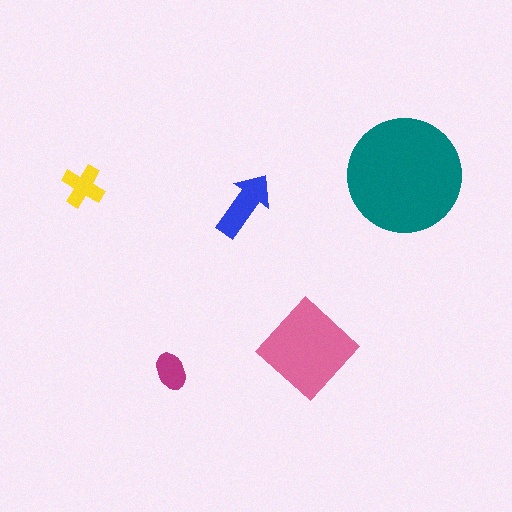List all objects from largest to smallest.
The teal circle, the pink diamond, the blue arrow, the yellow cross, the magenta ellipse.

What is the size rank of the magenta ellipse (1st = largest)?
5th.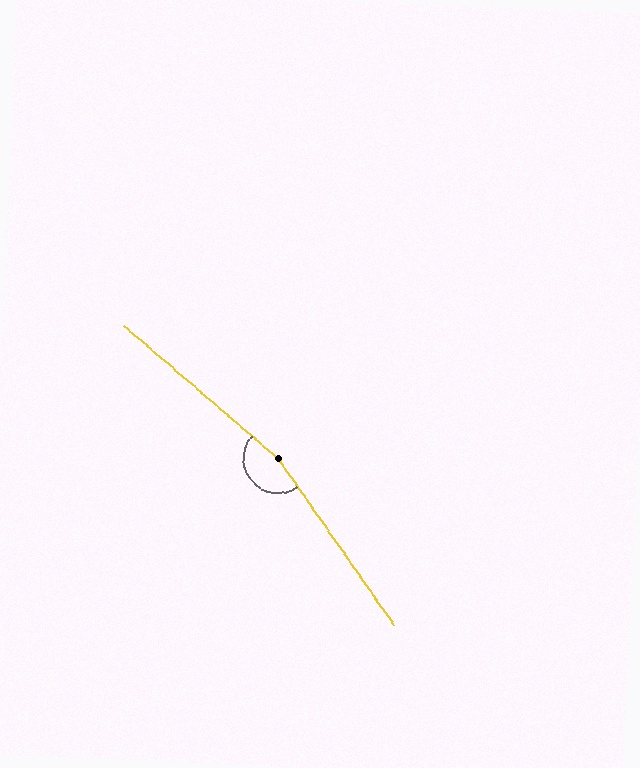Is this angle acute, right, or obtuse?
It is obtuse.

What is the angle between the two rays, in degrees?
Approximately 165 degrees.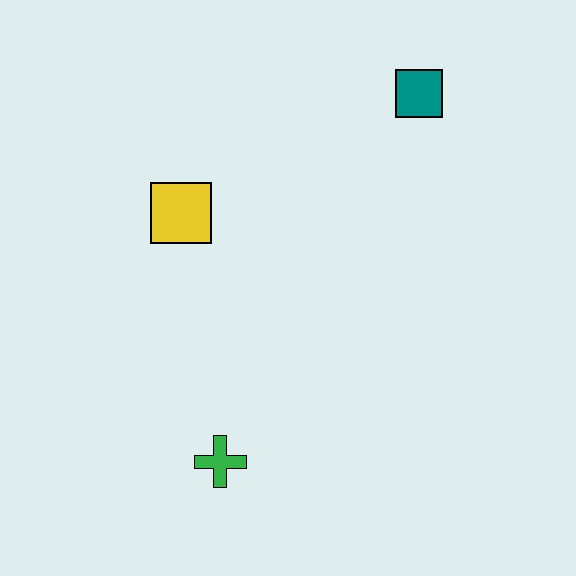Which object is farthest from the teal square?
The green cross is farthest from the teal square.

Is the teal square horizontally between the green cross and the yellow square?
No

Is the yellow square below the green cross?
No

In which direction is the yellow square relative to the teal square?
The yellow square is to the left of the teal square.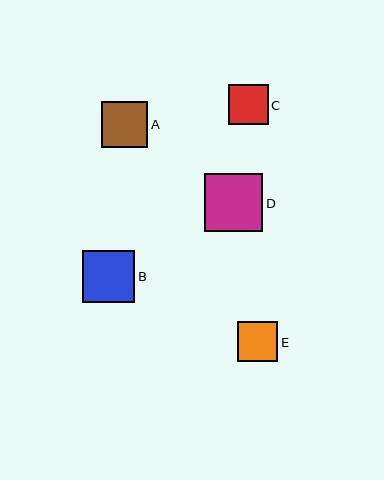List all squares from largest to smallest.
From largest to smallest: D, B, A, C, E.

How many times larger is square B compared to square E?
Square B is approximately 1.3 times the size of square E.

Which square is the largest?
Square D is the largest with a size of approximately 58 pixels.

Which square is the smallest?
Square E is the smallest with a size of approximately 40 pixels.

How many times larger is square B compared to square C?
Square B is approximately 1.3 times the size of square C.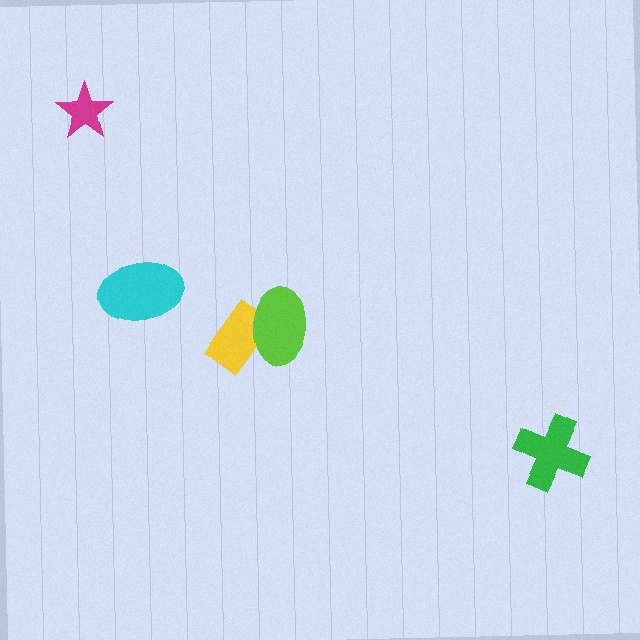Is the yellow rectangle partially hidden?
Yes, it is partially covered by another shape.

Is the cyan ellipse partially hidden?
No, no other shape covers it.